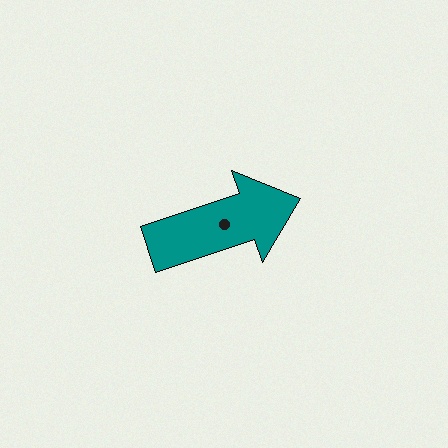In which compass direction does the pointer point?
East.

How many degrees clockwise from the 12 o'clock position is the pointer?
Approximately 72 degrees.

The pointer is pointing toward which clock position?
Roughly 2 o'clock.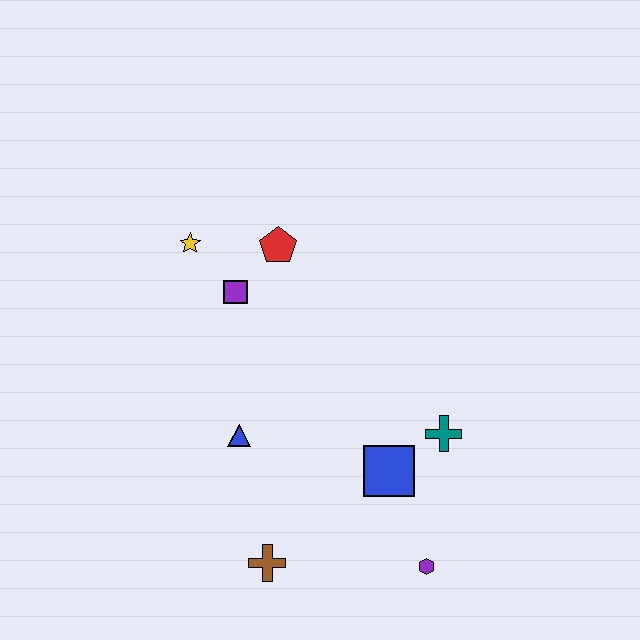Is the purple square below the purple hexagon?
No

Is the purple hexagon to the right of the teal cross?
No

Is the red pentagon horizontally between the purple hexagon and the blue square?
No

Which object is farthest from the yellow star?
The purple hexagon is farthest from the yellow star.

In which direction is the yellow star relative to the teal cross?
The yellow star is to the left of the teal cross.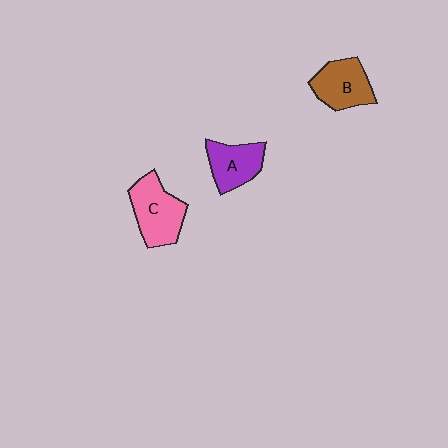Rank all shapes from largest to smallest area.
From largest to smallest: C (pink), B (brown), A (purple).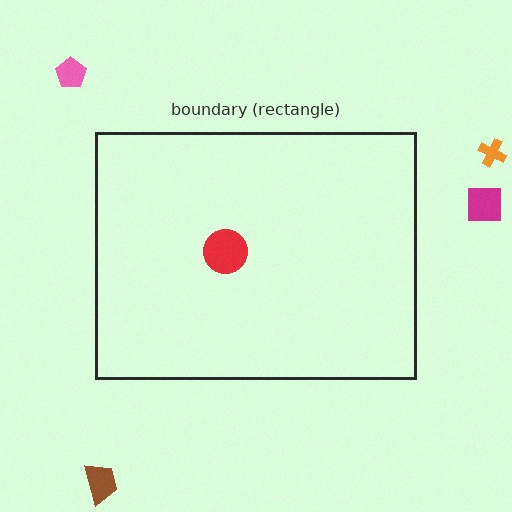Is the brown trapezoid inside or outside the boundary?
Outside.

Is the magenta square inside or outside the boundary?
Outside.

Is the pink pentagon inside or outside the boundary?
Outside.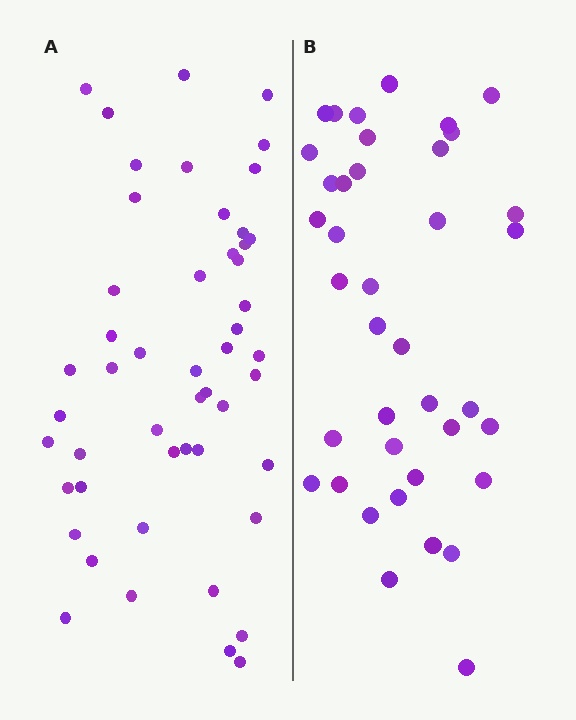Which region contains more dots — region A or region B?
Region A (the left region) has more dots.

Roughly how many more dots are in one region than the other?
Region A has roughly 12 or so more dots than region B.